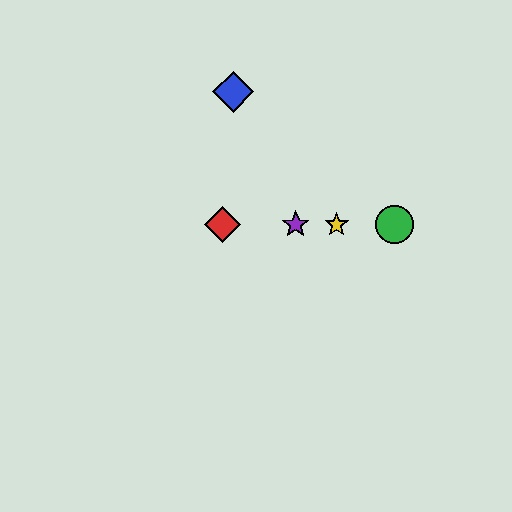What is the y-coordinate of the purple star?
The purple star is at y≈225.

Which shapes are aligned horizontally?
The red diamond, the green circle, the yellow star, the purple star are aligned horizontally.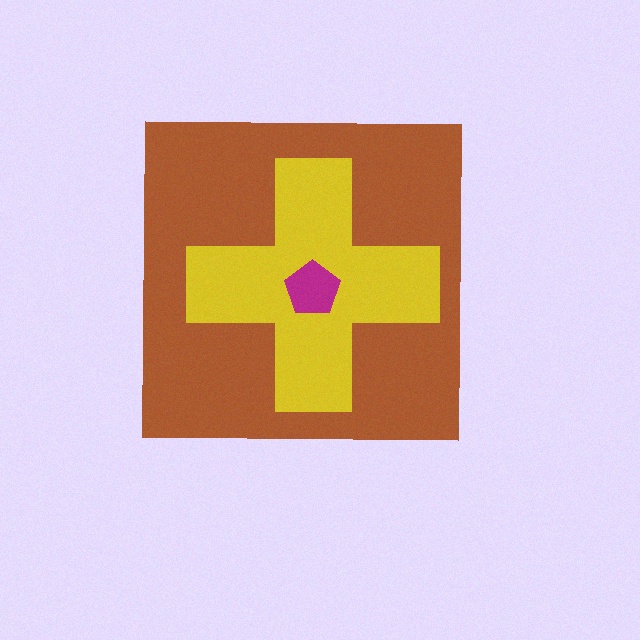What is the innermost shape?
The magenta pentagon.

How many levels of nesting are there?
3.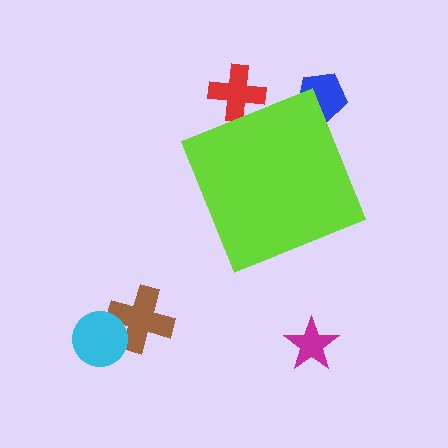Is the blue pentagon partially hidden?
Yes, the blue pentagon is partially hidden behind the lime diamond.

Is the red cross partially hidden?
Yes, the red cross is partially hidden behind the lime diamond.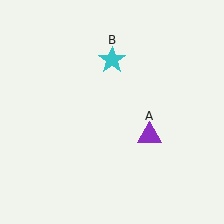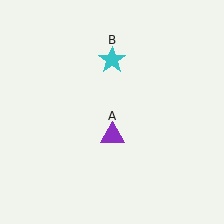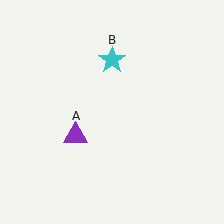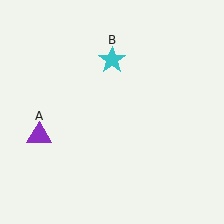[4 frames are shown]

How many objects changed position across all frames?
1 object changed position: purple triangle (object A).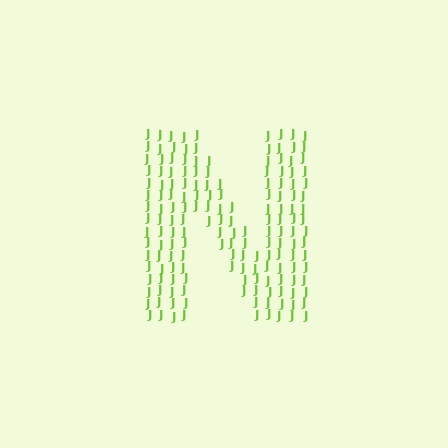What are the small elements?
The small elements are letter J's.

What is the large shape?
The large shape is the letter N.